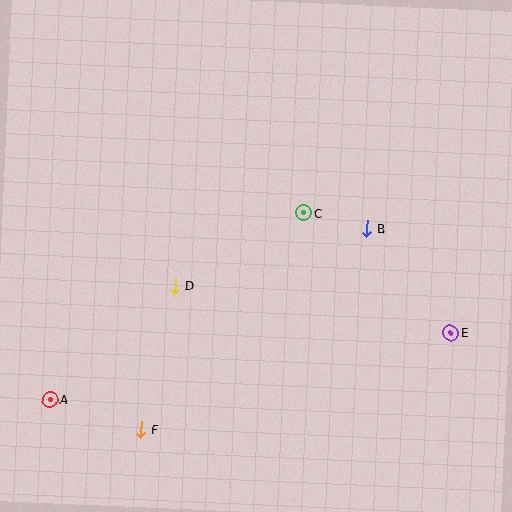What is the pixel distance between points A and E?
The distance between A and E is 406 pixels.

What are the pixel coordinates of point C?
Point C is at (304, 213).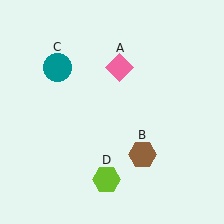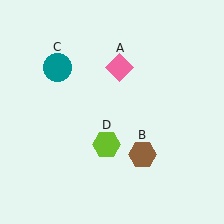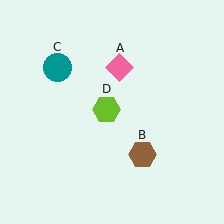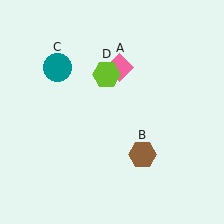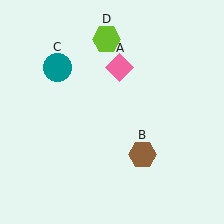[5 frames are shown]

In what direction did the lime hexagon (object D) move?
The lime hexagon (object D) moved up.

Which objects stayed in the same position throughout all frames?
Pink diamond (object A) and brown hexagon (object B) and teal circle (object C) remained stationary.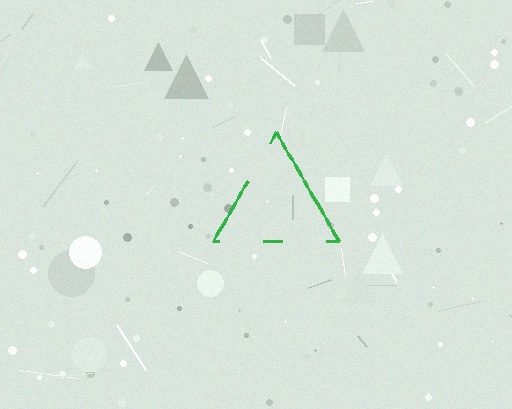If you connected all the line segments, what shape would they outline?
They would outline a triangle.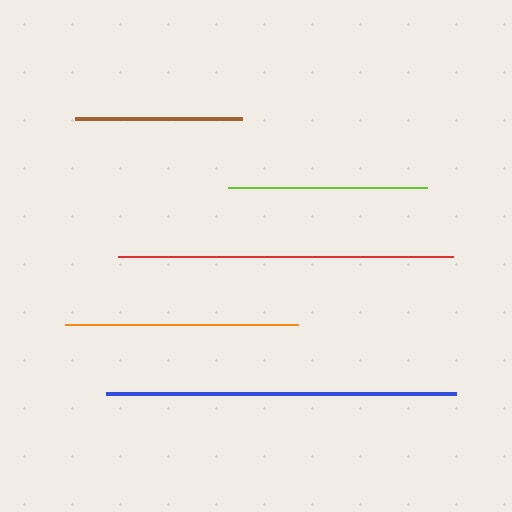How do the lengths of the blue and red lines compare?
The blue and red lines are approximately the same length.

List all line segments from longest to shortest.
From longest to shortest: blue, red, orange, lime, brown.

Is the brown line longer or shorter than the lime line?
The lime line is longer than the brown line.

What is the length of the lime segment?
The lime segment is approximately 199 pixels long.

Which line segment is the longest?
The blue line is the longest at approximately 350 pixels.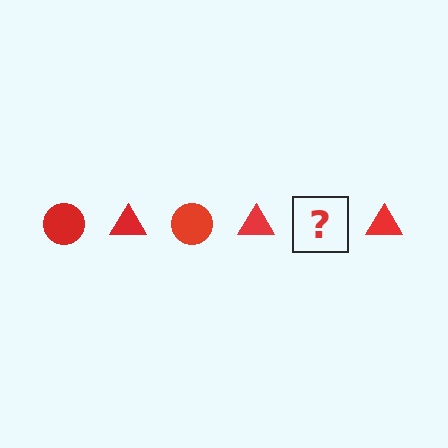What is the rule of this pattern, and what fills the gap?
The rule is that the pattern cycles through circle, triangle shapes in red. The gap should be filled with a red circle.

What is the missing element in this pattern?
The missing element is a red circle.